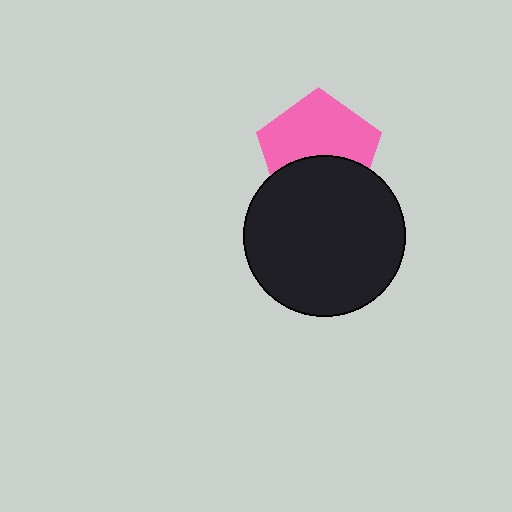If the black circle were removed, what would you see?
You would see the complete pink pentagon.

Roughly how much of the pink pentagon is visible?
About half of it is visible (roughly 60%).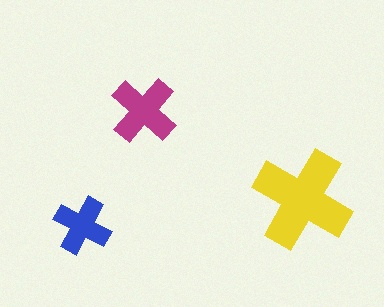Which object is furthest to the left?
The blue cross is leftmost.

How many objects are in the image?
There are 3 objects in the image.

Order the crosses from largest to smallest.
the yellow one, the magenta one, the blue one.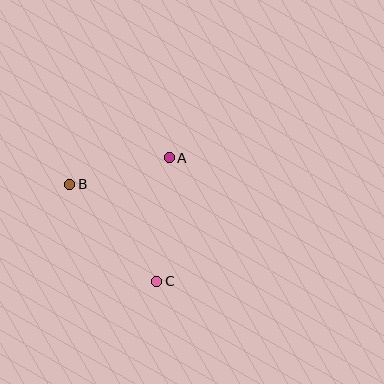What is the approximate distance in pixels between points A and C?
The distance between A and C is approximately 124 pixels.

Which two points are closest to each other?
Points A and B are closest to each other.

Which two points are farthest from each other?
Points B and C are farthest from each other.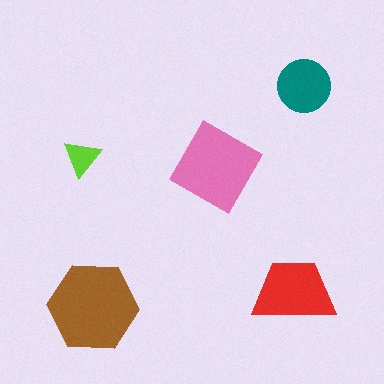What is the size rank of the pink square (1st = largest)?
2nd.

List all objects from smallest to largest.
The lime triangle, the teal circle, the red trapezoid, the pink square, the brown hexagon.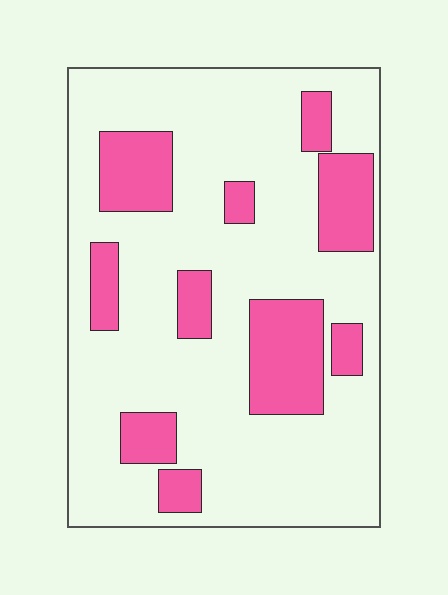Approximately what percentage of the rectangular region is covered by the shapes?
Approximately 25%.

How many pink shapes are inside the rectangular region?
10.